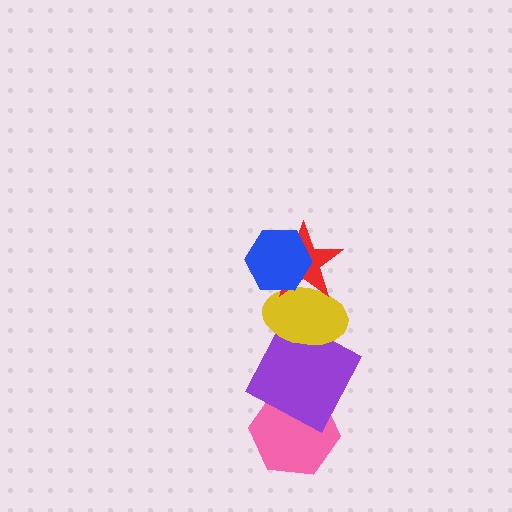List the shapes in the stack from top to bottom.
From top to bottom: the blue hexagon, the red star, the yellow ellipse, the purple square, the pink hexagon.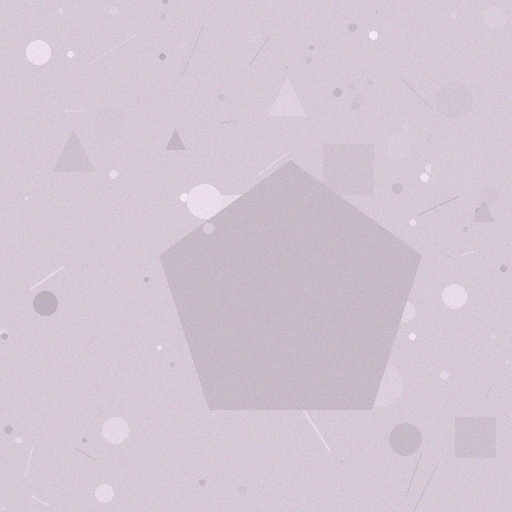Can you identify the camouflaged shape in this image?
The camouflaged shape is a pentagon.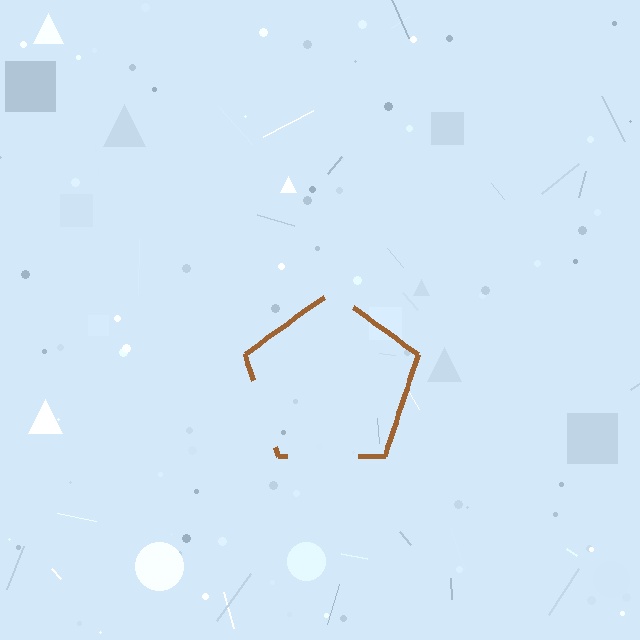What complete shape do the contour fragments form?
The contour fragments form a pentagon.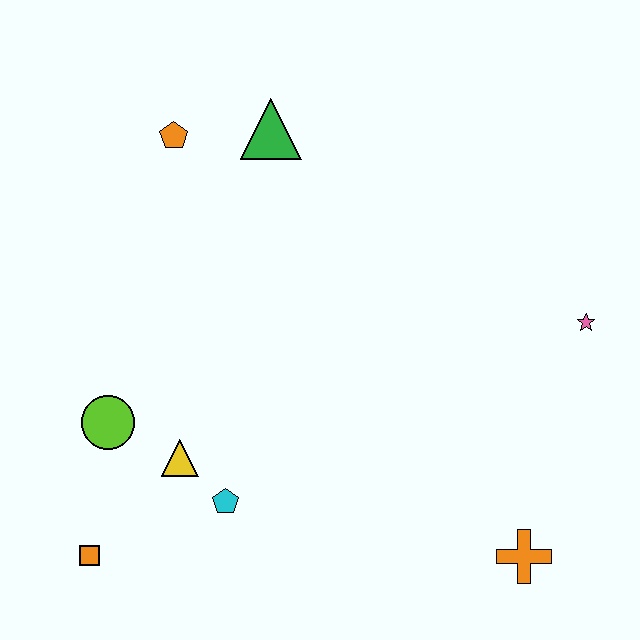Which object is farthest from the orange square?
The pink star is farthest from the orange square.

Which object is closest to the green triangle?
The orange pentagon is closest to the green triangle.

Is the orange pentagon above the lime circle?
Yes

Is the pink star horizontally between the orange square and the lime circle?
No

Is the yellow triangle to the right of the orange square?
Yes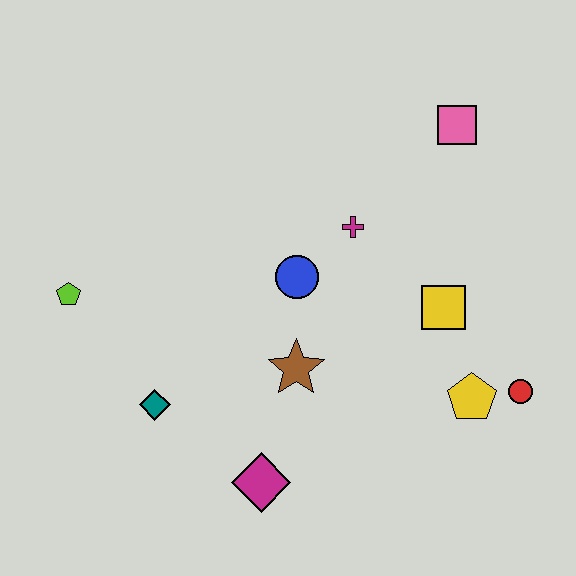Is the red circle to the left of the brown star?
No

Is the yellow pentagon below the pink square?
Yes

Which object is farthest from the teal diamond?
The pink square is farthest from the teal diamond.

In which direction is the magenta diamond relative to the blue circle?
The magenta diamond is below the blue circle.